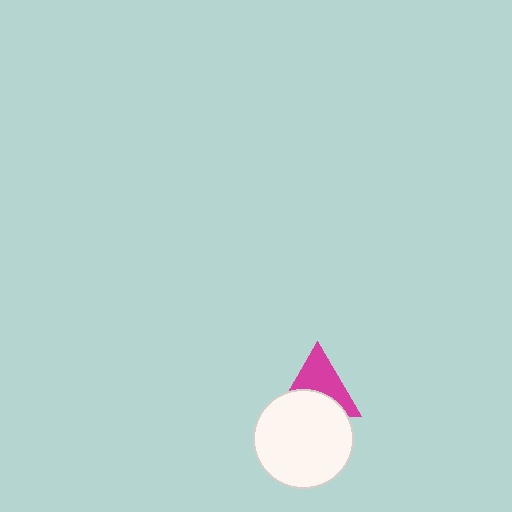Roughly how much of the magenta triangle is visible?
About half of it is visible (roughly 55%).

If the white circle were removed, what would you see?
You would see the complete magenta triangle.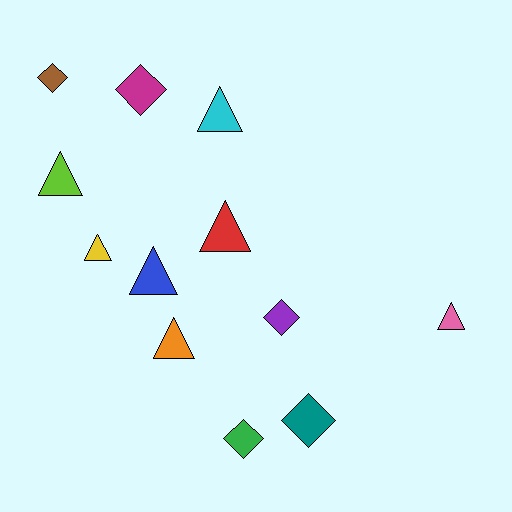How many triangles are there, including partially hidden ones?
There are 7 triangles.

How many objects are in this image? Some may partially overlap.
There are 12 objects.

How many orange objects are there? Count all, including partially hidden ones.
There is 1 orange object.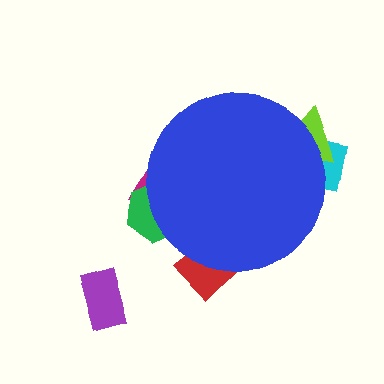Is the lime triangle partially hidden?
Yes, the lime triangle is partially hidden behind the blue circle.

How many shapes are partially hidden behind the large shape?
5 shapes are partially hidden.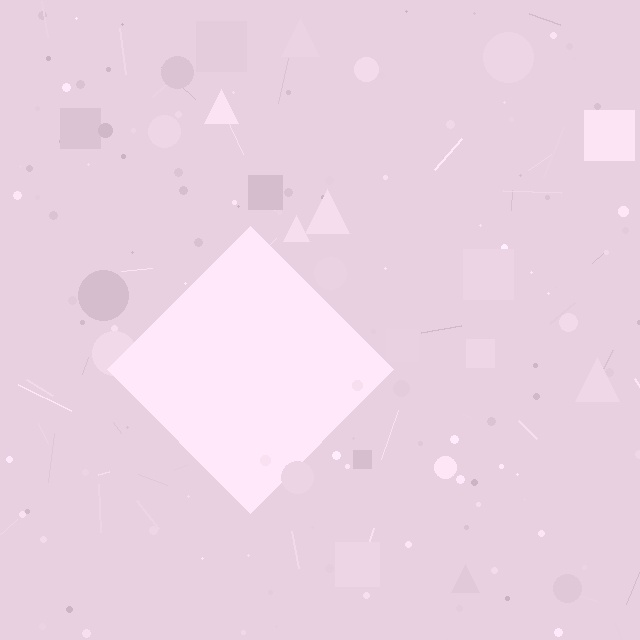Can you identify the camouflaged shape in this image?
The camouflaged shape is a diamond.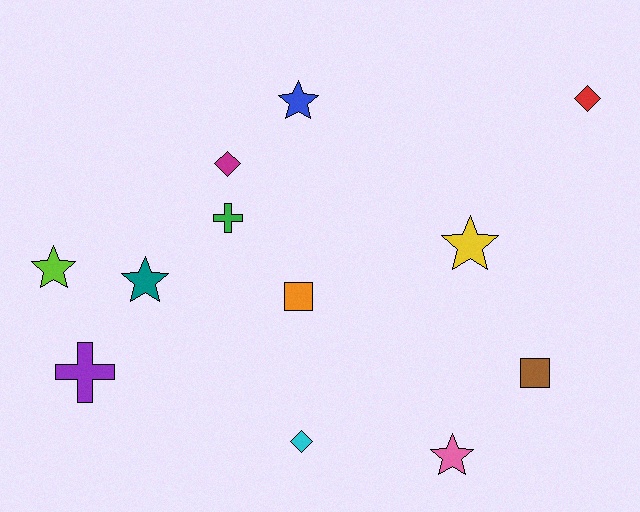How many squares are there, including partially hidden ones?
There are 2 squares.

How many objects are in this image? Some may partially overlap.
There are 12 objects.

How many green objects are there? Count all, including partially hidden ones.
There is 1 green object.